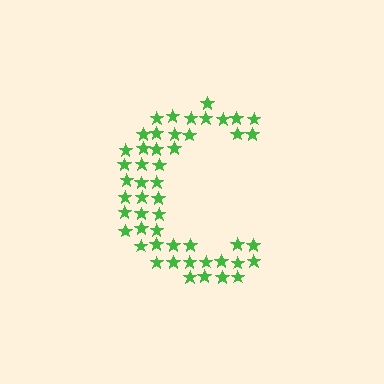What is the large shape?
The large shape is the letter C.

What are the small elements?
The small elements are stars.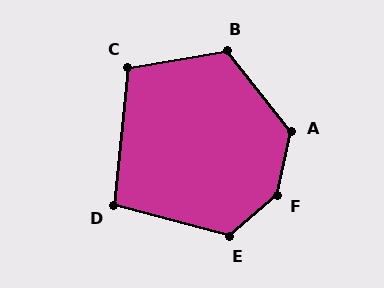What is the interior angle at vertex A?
Approximately 130 degrees (obtuse).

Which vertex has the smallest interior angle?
D, at approximately 99 degrees.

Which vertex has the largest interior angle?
F, at approximately 142 degrees.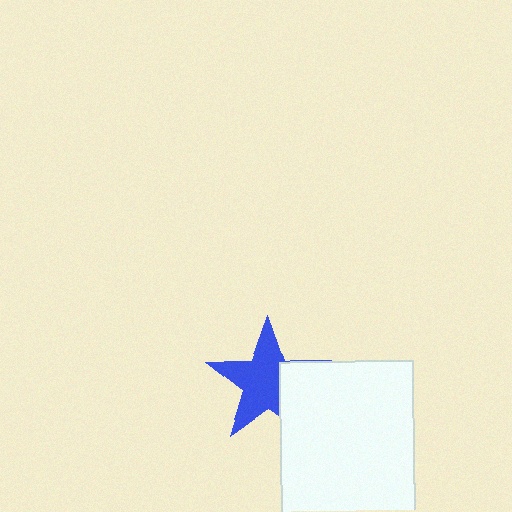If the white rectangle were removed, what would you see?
You would see the complete blue star.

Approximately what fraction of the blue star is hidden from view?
Roughly 32% of the blue star is hidden behind the white rectangle.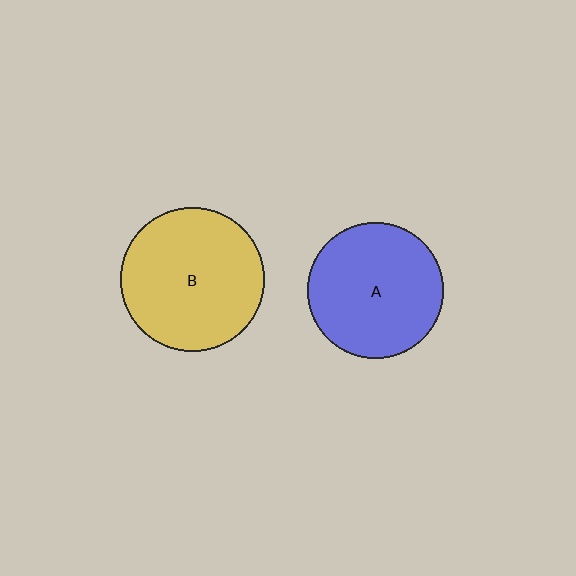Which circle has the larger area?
Circle B (yellow).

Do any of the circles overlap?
No, none of the circles overlap.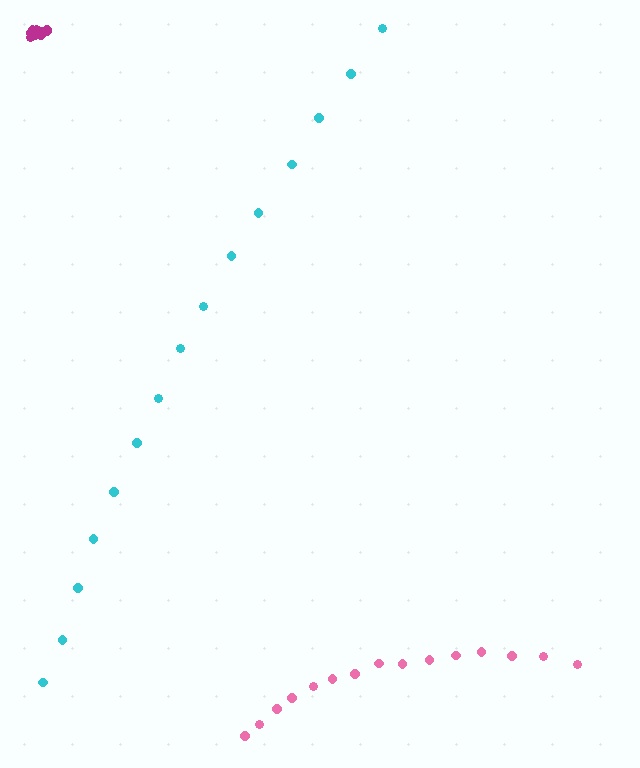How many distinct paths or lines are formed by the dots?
There are 3 distinct paths.